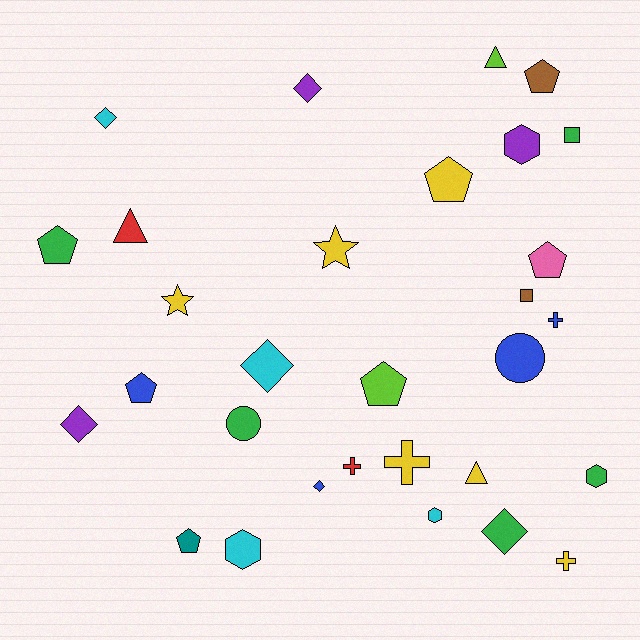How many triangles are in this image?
There are 3 triangles.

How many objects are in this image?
There are 30 objects.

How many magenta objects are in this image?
There are no magenta objects.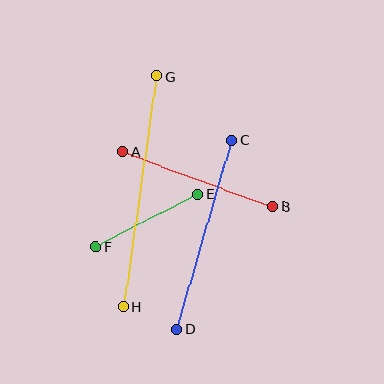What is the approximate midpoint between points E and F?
The midpoint is at approximately (147, 221) pixels.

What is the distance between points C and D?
The distance is approximately 197 pixels.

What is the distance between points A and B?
The distance is approximately 159 pixels.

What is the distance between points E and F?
The distance is approximately 115 pixels.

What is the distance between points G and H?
The distance is approximately 233 pixels.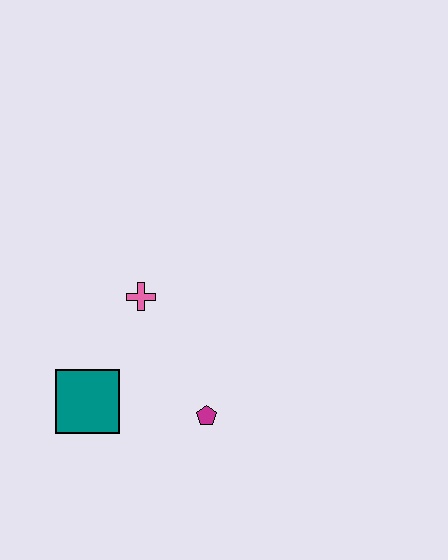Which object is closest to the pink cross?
The teal square is closest to the pink cross.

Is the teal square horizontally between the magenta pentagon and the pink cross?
No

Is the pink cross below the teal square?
No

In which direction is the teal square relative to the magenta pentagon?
The teal square is to the left of the magenta pentagon.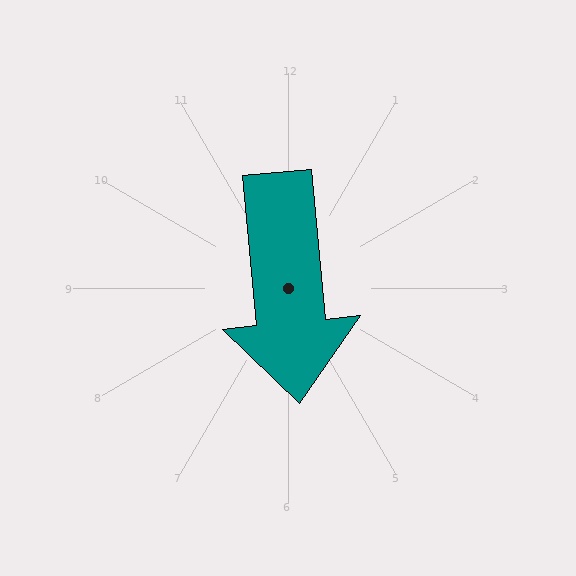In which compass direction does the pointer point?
South.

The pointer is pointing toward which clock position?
Roughly 6 o'clock.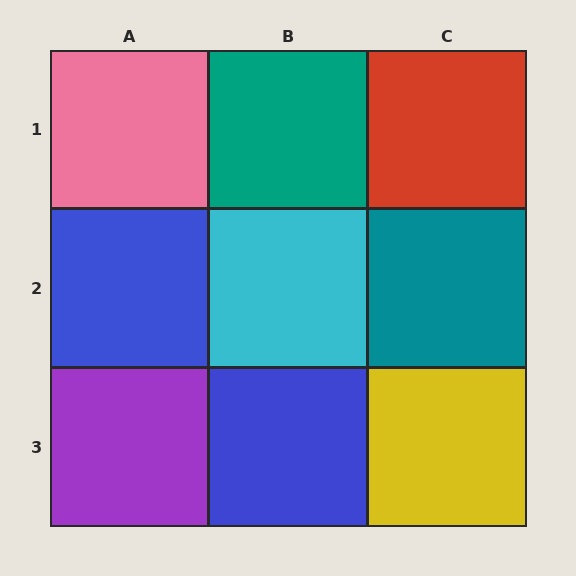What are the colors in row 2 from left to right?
Blue, cyan, teal.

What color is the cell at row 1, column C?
Red.